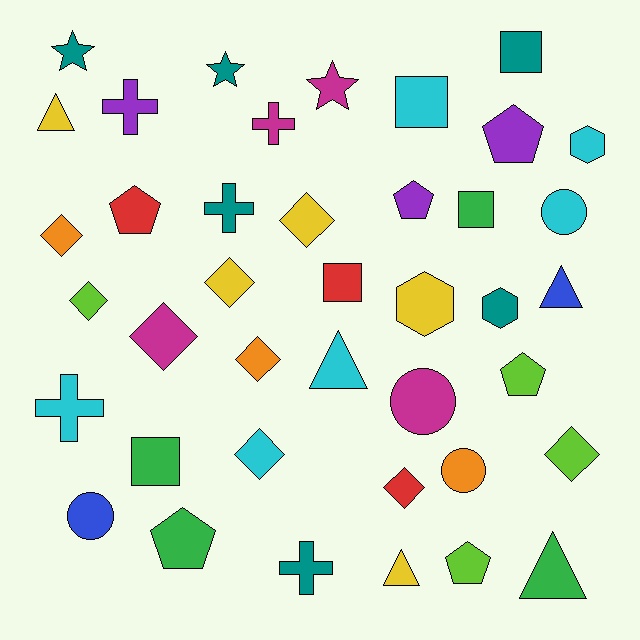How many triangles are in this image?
There are 5 triangles.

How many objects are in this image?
There are 40 objects.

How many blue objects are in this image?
There are 2 blue objects.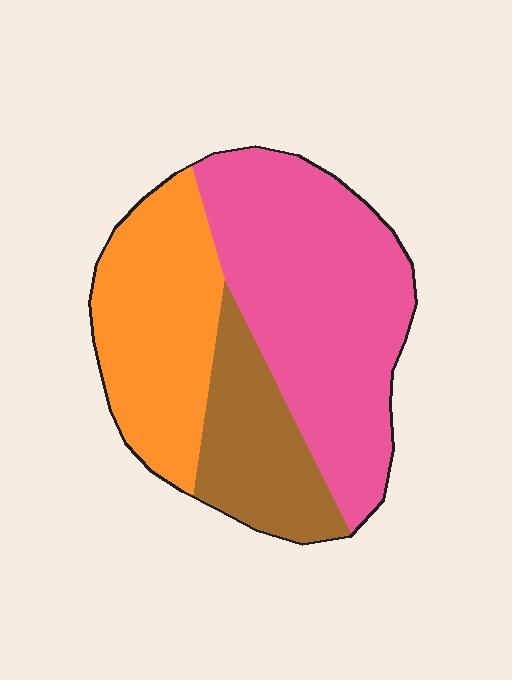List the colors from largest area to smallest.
From largest to smallest: pink, orange, brown.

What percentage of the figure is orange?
Orange takes up about one third (1/3) of the figure.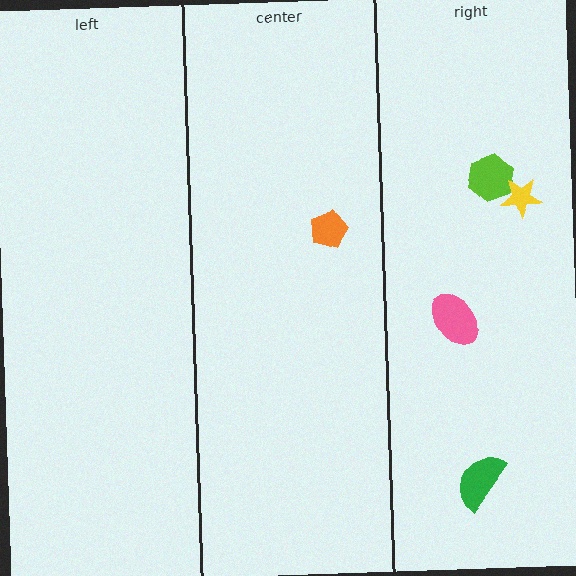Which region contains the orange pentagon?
The center region.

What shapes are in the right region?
The green semicircle, the lime hexagon, the yellow star, the pink ellipse.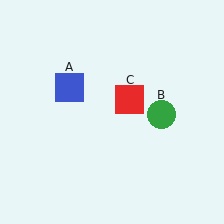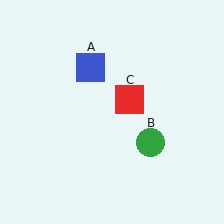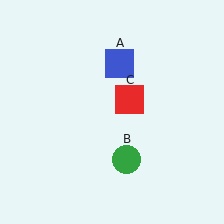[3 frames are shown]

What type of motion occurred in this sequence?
The blue square (object A), green circle (object B) rotated clockwise around the center of the scene.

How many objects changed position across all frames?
2 objects changed position: blue square (object A), green circle (object B).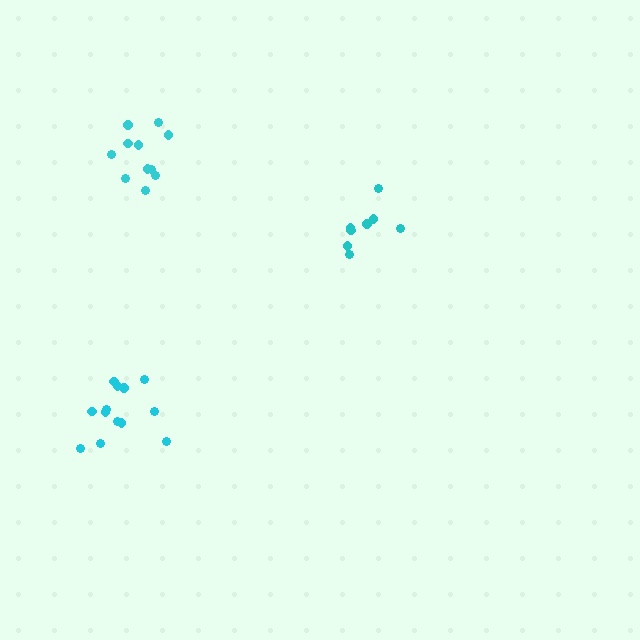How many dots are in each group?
Group 1: 8 dots, Group 2: 11 dots, Group 3: 13 dots (32 total).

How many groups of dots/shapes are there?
There are 3 groups.